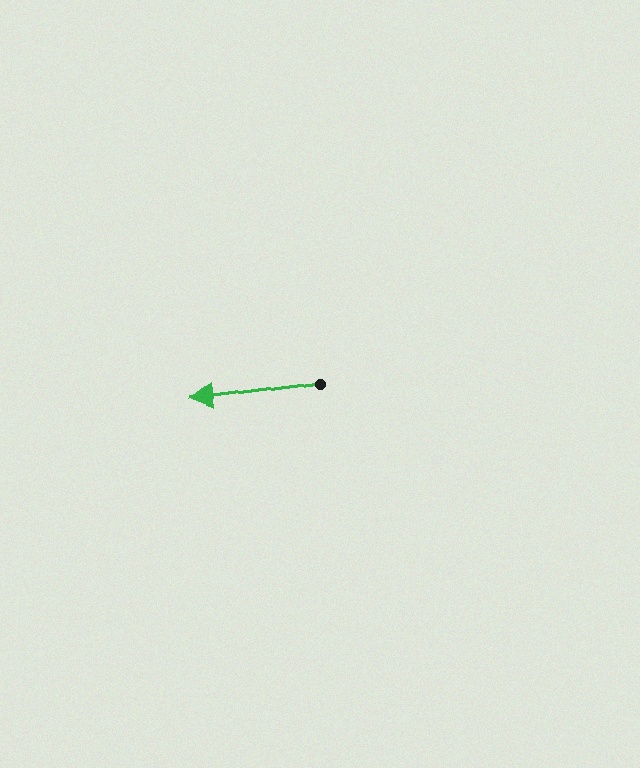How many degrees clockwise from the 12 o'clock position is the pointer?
Approximately 262 degrees.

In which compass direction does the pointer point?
West.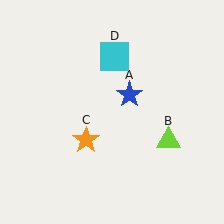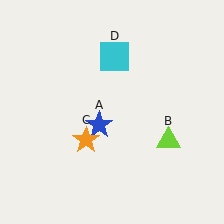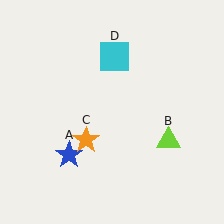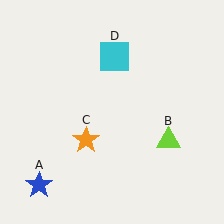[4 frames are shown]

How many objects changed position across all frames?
1 object changed position: blue star (object A).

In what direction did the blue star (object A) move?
The blue star (object A) moved down and to the left.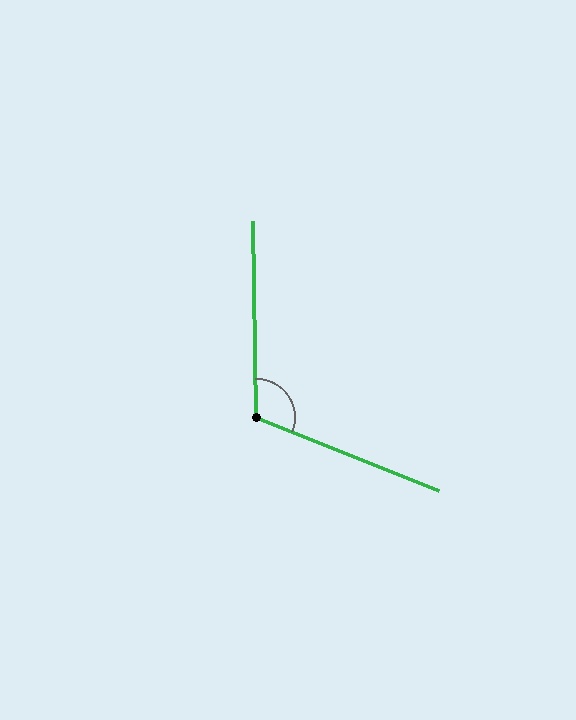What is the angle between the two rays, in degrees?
Approximately 113 degrees.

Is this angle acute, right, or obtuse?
It is obtuse.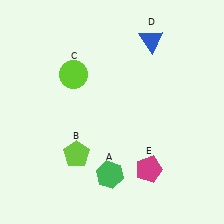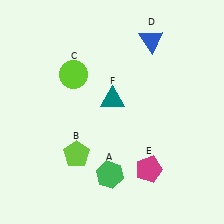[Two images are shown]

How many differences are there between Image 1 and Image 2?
There is 1 difference between the two images.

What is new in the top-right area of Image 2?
A teal triangle (F) was added in the top-right area of Image 2.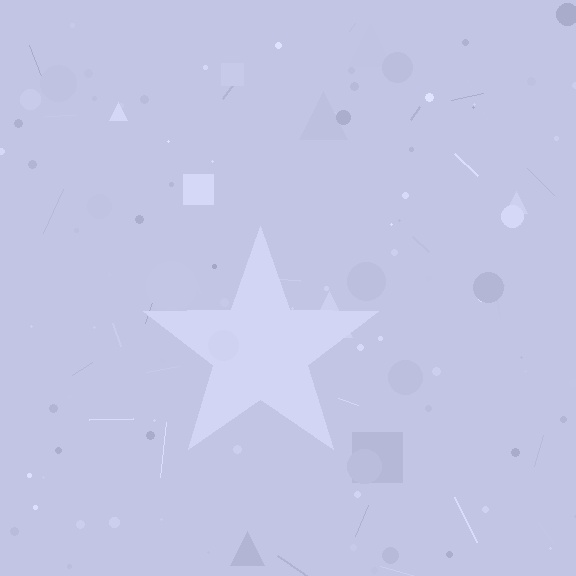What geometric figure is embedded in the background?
A star is embedded in the background.